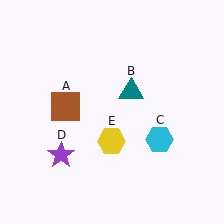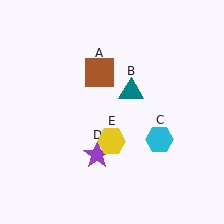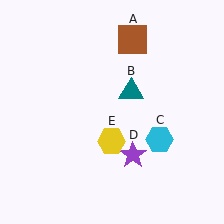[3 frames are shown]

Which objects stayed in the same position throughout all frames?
Teal triangle (object B) and cyan hexagon (object C) and yellow hexagon (object E) remained stationary.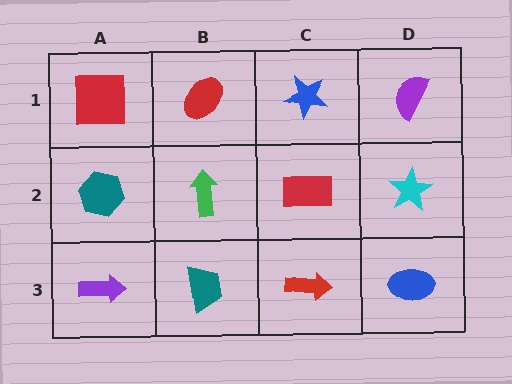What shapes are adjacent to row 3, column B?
A green arrow (row 2, column B), a purple arrow (row 3, column A), a red arrow (row 3, column C).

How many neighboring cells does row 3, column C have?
3.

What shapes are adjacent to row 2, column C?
A blue star (row 1, column C), a red arrow (row 3, column C), a green arrow (row 2, column B), a cyan star (row 2, column D).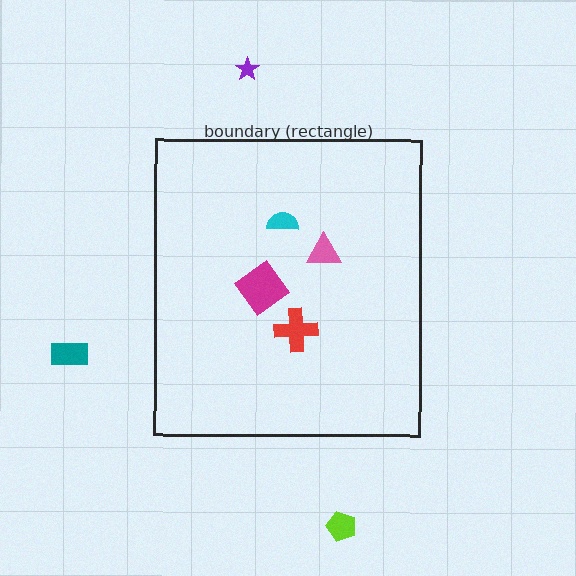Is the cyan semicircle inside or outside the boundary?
Inside.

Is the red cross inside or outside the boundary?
Inside.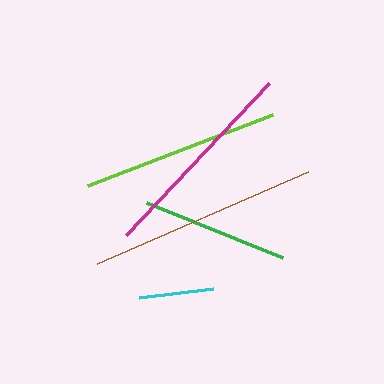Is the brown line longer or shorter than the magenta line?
The brown line is longer than the magenta line.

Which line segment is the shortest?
The cyan line is the shortest at approximately 75 pixels.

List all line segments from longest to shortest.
From longest to shortest: brown, magenta, lime, green, cyan.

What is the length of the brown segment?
The brown segment is approximately 230 pixels long.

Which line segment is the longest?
The brown line is the longest at approximately 230 pixels.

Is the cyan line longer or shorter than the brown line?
The brown line is longer than the cyan line.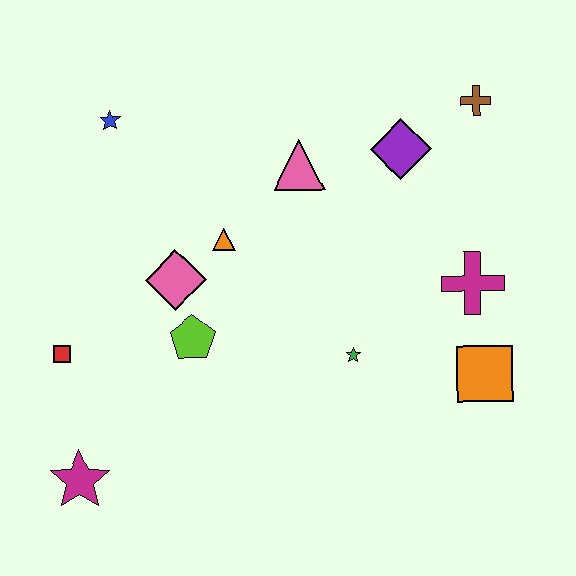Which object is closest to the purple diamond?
The brown cross is closest to the purple diamond.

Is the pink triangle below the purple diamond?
Yes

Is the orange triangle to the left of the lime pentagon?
No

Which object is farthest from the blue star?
The orange square is farthest from the blue star.